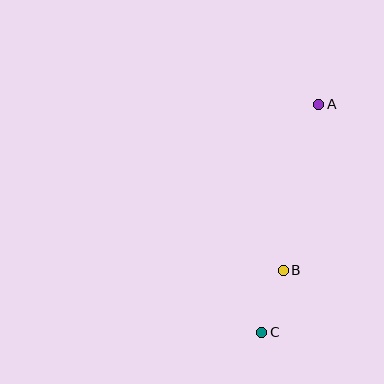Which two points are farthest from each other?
Points A and C are farthest from each other.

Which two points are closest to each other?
Points B and C are closest to each other.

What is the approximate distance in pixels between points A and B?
The distance between A and B is approximately 170 pixels.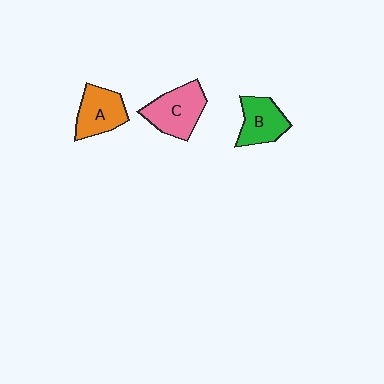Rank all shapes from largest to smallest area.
From largest to smallest: C (pink), A (orange), B (green).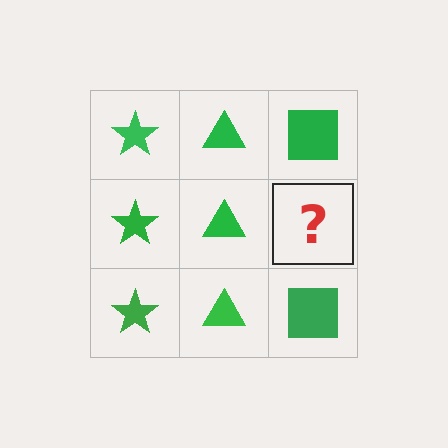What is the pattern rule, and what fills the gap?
The rule is that each column has a consistent shape. The gap should be filled with a green square.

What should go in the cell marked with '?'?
The missing cell should contain a green square.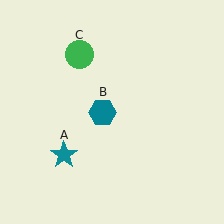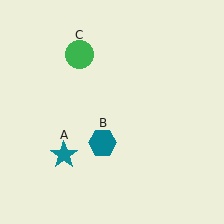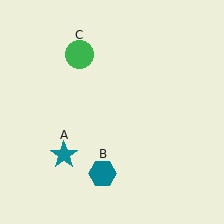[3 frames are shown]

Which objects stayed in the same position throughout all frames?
Teal star (object A) and green circle (object C) remained stationary.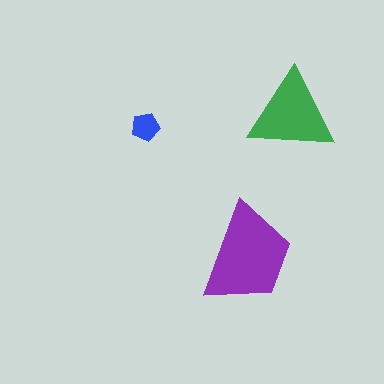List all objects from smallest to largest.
The blue pentagon, the green triangle, the purple trapezoid.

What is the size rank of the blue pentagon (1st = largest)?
3rd.